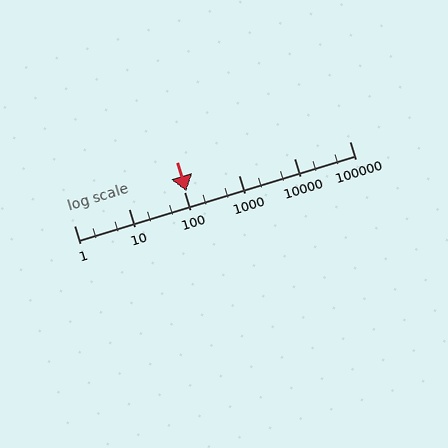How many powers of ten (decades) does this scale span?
The scale spans 5 decades, from 1 to 100000.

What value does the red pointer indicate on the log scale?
The pointer indicates approximately 110.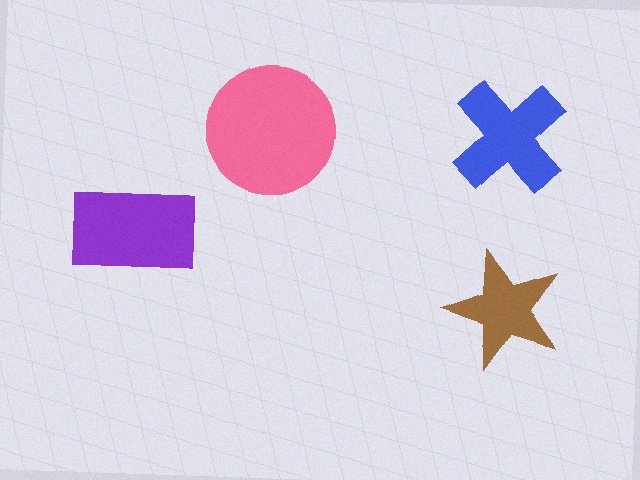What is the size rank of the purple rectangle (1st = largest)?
2nd.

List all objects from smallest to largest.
The brown star, the blue cross, the purple rectangle, the pink circle.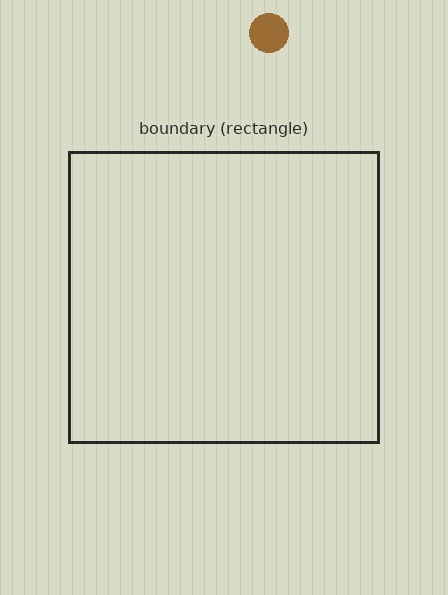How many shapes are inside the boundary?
0 inside, 1 outside.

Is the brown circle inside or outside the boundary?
Outside.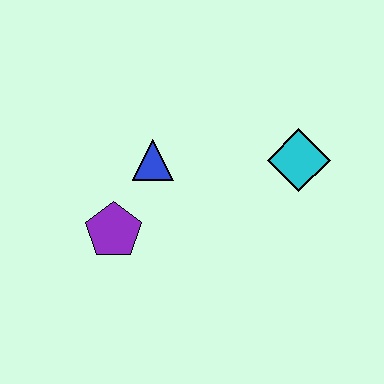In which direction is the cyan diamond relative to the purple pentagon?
The cyan diamond is to the right of the purple pentagon.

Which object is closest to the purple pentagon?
The blue triangle is closest to the purple pentagon.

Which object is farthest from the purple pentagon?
The cyan diamond is farthest from the purple pentagon.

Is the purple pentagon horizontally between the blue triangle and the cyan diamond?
No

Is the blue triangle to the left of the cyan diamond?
Yes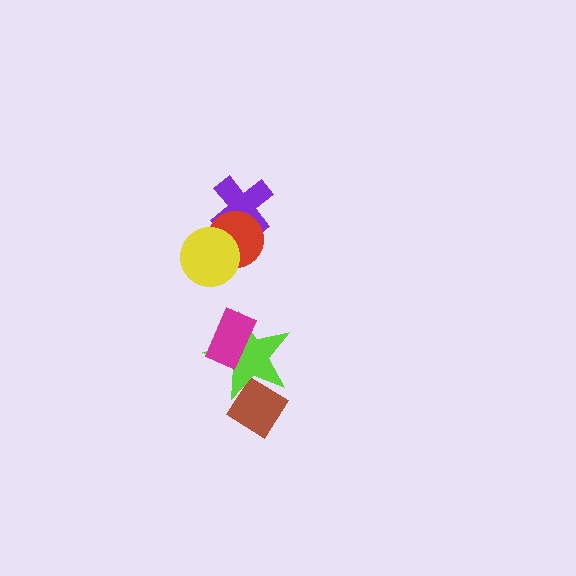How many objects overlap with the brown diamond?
1 object overlaps with the brown diamond.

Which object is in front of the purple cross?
The red circle is in front of the purple cross.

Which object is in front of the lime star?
The magenta rectangle is in front of the lime star.